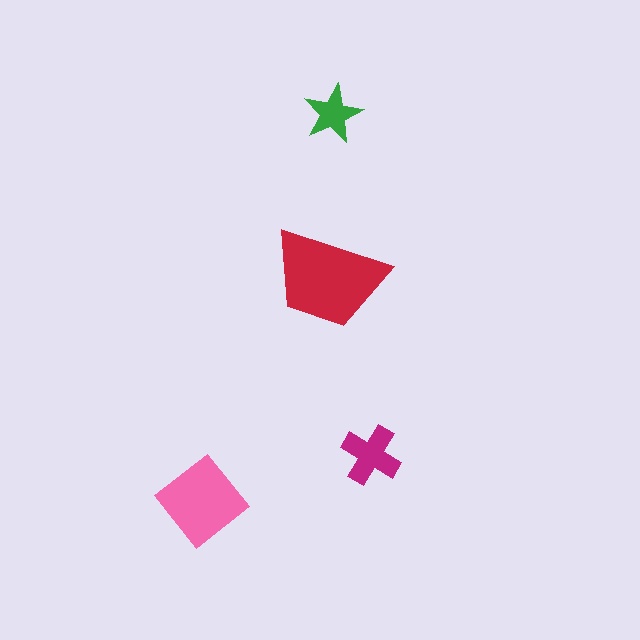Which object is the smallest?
The green star.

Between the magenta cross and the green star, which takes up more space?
The magenta cross.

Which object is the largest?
The red trapezoid.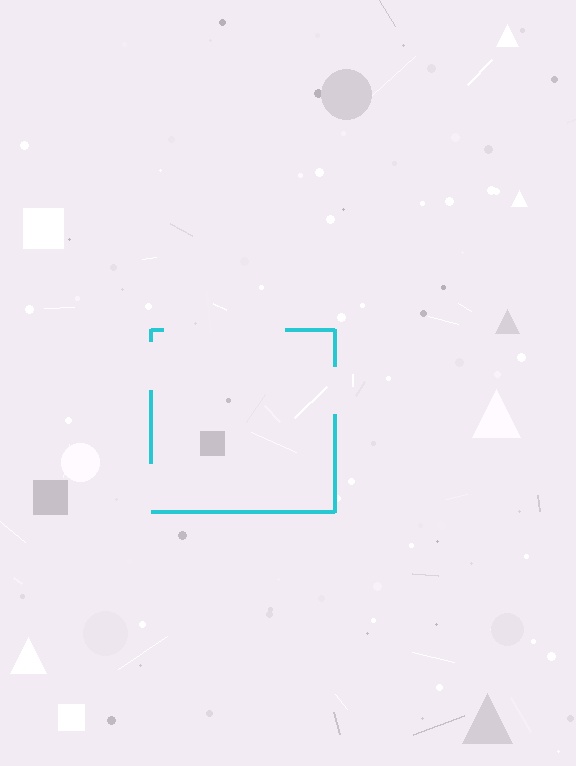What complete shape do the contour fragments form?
The contour fragments form a square.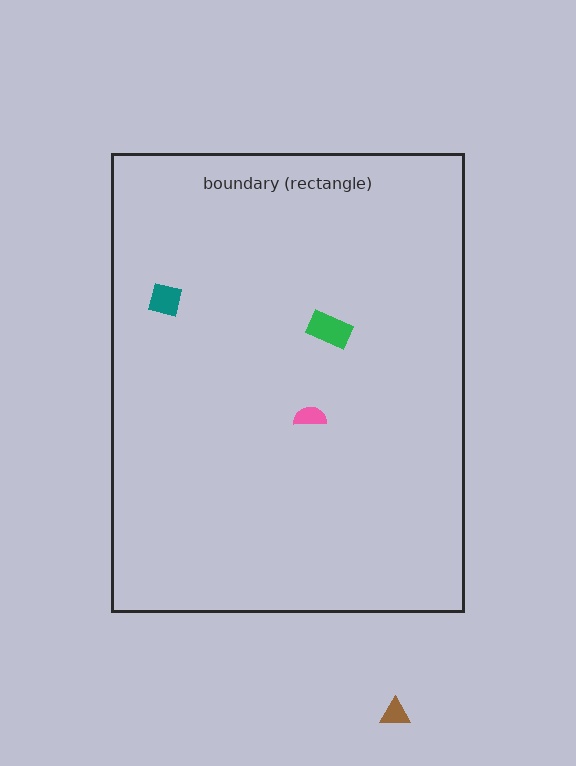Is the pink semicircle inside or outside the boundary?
Inside.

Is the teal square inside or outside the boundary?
Inside.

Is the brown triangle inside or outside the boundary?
Outside.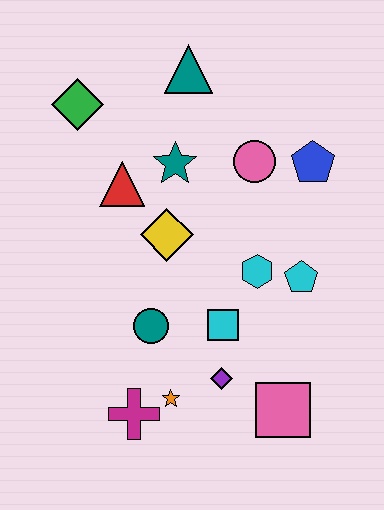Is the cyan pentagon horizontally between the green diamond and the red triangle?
No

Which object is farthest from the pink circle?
The magenta cross is farthest from the pink circle.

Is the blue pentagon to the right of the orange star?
Yes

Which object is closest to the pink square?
The purple diamond is closest to the pink square.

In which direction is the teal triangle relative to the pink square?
The teal triangle is above the pink square.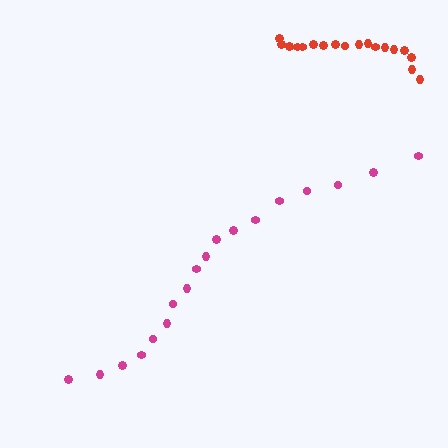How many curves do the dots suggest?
There are 2 distinct paths.